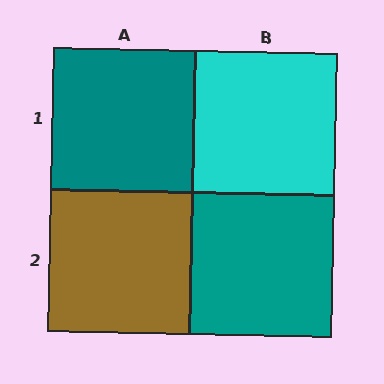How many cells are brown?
1 cell is brown.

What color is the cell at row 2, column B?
Teal.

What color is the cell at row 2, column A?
Brown.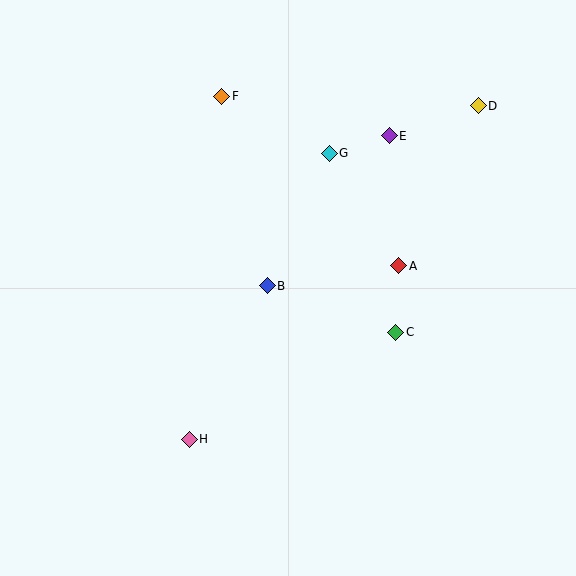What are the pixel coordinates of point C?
Point C is at (396, 332).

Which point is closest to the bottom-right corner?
Point C is closest to the bottom-right corner.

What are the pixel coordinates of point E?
Point E is at (389, 136).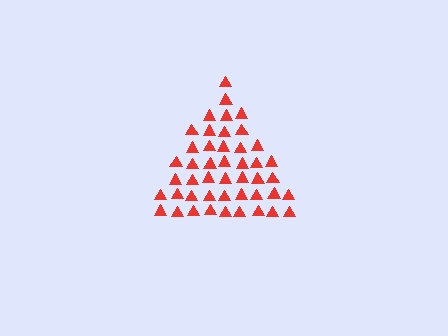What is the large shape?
The large shape is a triangle.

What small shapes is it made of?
It is made of small triangles.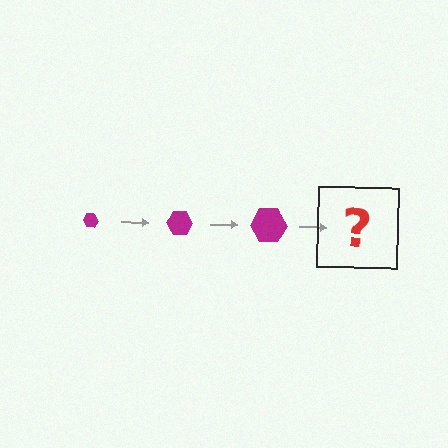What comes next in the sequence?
The next element should be a magenta hexagon, larger than the previous one.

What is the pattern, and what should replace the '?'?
The pattern is that the hexagon gets progressively larger each step. The '?' should be a magenta hexagon, larger than the previous one.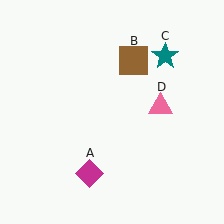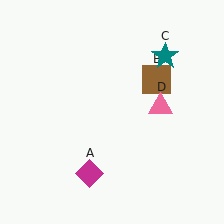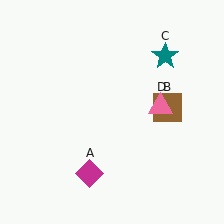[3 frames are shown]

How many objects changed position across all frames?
1 object changed position: brown square (object B).